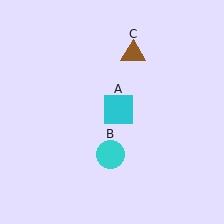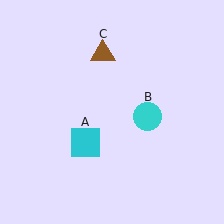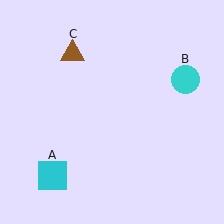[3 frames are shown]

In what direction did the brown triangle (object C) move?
The brown triangle (object C) moved left.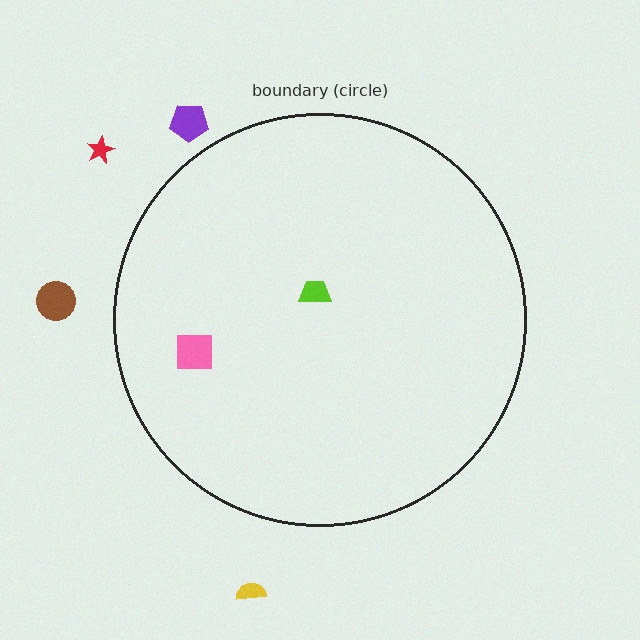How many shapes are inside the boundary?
2 inside, 4 outside.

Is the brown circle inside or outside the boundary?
Outside.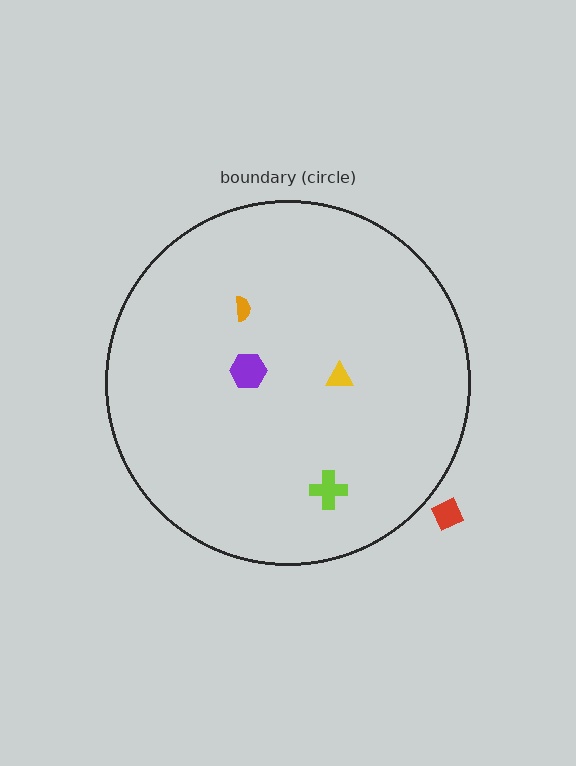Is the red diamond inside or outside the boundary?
Outside.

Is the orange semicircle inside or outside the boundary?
Inside.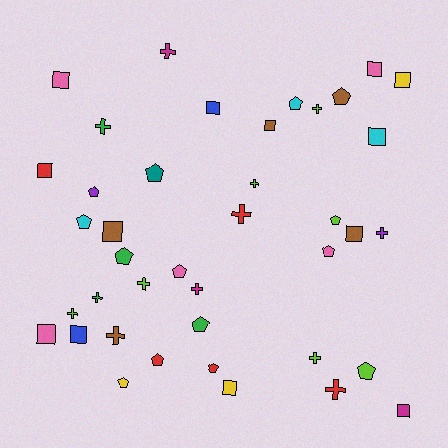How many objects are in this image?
There are 40 objects.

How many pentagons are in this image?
There are 14 pentagons.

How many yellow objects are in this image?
There are 3 yellow objects.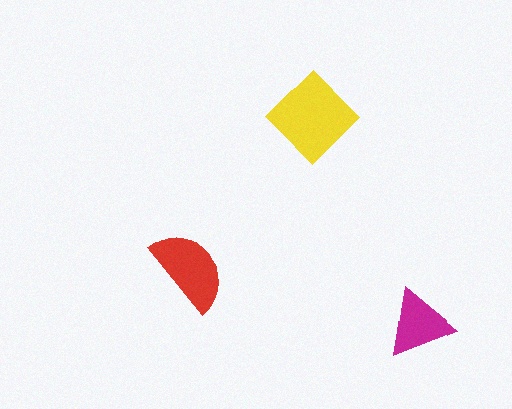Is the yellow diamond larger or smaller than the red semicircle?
Larger.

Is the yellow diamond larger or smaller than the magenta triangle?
Larger.